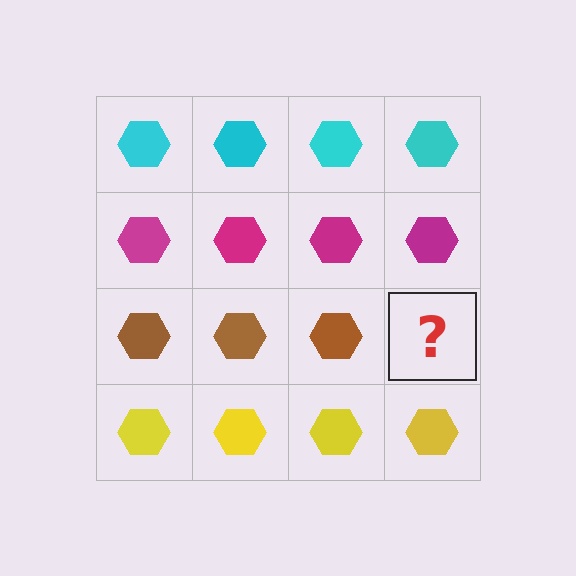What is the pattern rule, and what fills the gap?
The rule is that each row has a consistent color. The gap should be filled with a brown hexagon.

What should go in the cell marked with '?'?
The missing cell should contain a brown hexagon.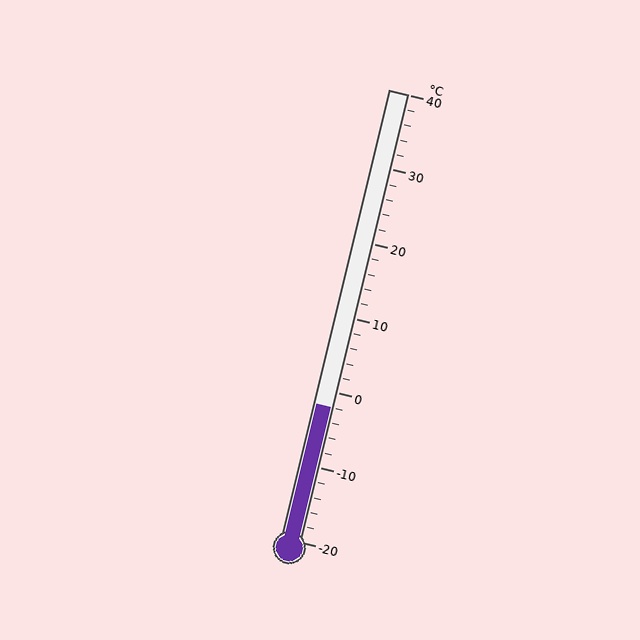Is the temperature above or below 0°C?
The temperature is below 0°C.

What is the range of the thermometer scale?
The thermometer scale ranges from -20°C to 40°C.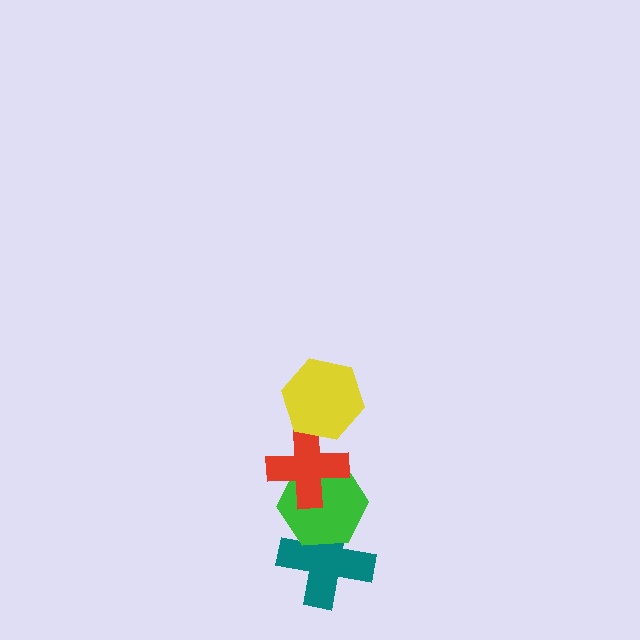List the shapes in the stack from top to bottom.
From top to bottom: the yellow hexagon, the red cross, the green hexagon, the teal cross.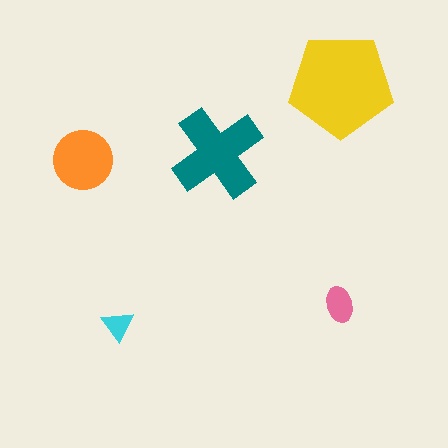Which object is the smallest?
The cyan triangle.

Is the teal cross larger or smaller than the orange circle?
Larger.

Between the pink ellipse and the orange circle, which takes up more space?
The orange circle.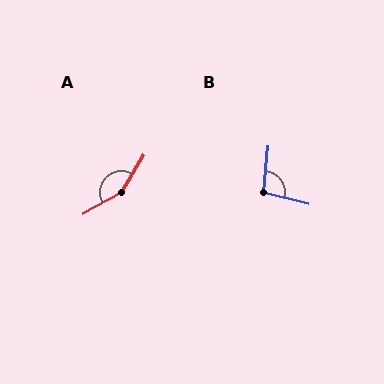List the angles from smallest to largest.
B (99°), A (150°).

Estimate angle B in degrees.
Approximately 99 degrees.